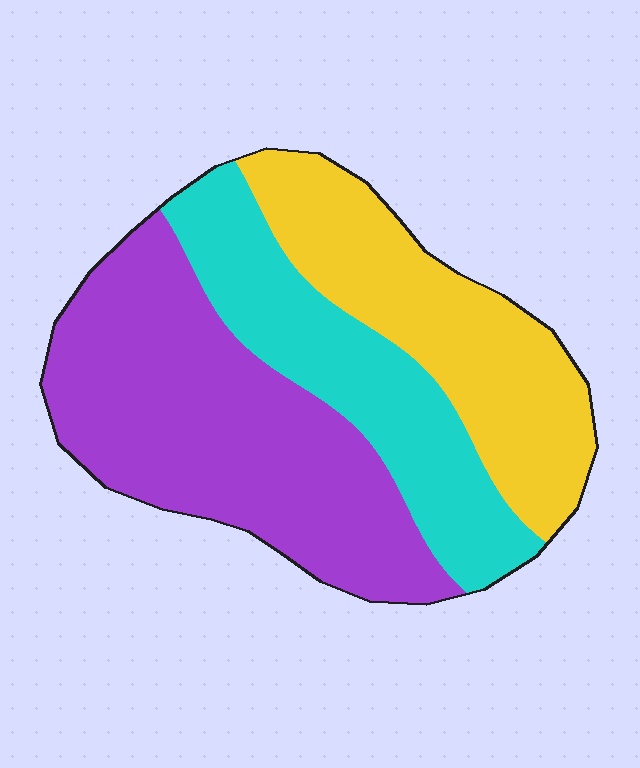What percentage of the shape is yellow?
Yellow covers around 30% of the shape.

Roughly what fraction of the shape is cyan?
Cyan takes up about one quarter (1/4) of the shape.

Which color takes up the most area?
Purple, at roughly 45%.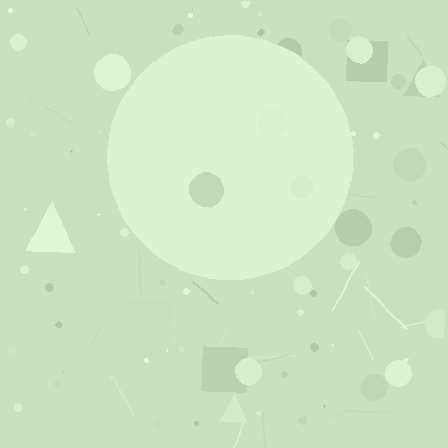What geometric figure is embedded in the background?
A circle is embedded in the background.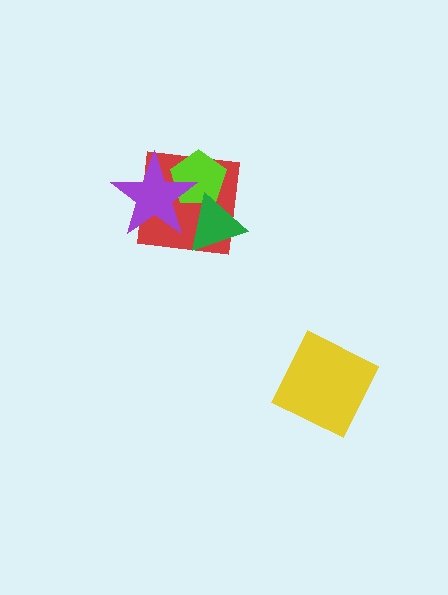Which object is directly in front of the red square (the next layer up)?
The lime pentagon is directly in front of the red square.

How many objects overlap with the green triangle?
3 objects overlap with the green triangle.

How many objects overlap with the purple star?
3 objects overlap with the purple star.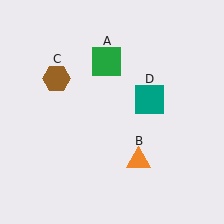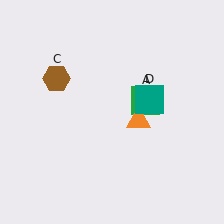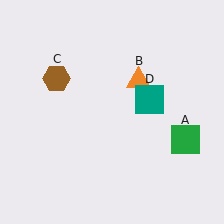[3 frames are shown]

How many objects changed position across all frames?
2 objects changed position: green square (object A), orange triangle (object B).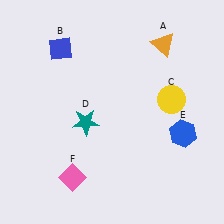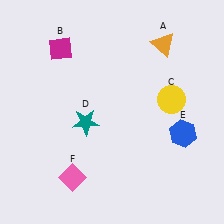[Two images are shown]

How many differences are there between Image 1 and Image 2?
There is 1 difference between the two images.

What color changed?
The diamond (B) changed from blue in Image 1 to magenta in Image 2.